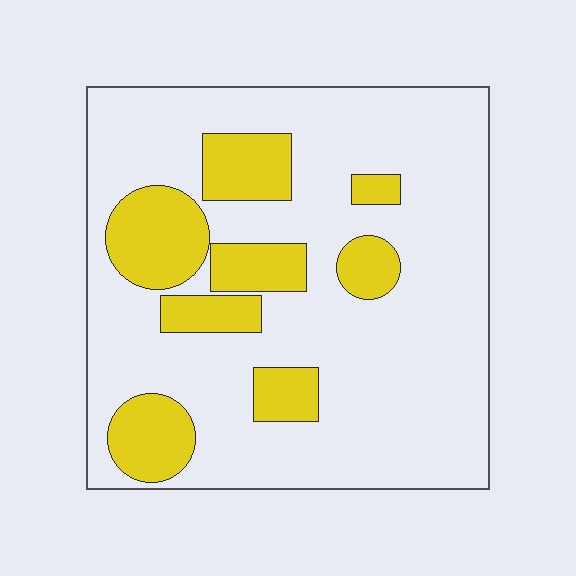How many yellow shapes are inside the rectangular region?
8.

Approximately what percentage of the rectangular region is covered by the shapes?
Approximately 25%.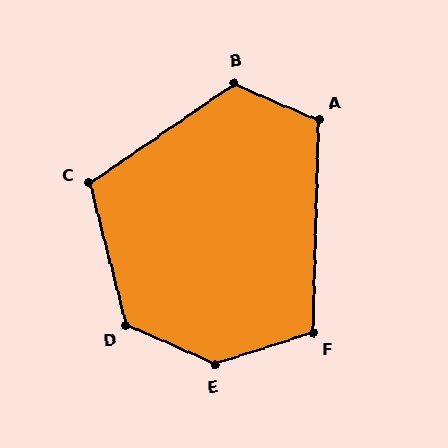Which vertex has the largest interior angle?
E, at approximately 138 degrees.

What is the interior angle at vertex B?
Approximately 122 degrees (obtuse).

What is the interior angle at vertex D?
Approximately 128 degrees (obtuse).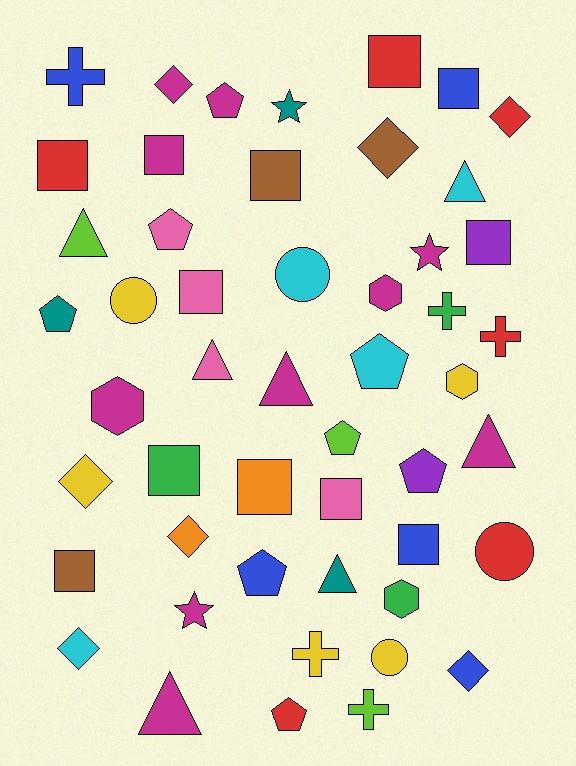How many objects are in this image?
There are 50 objects.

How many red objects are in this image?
There are 6 red objects.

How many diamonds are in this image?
There are 7 diamonds.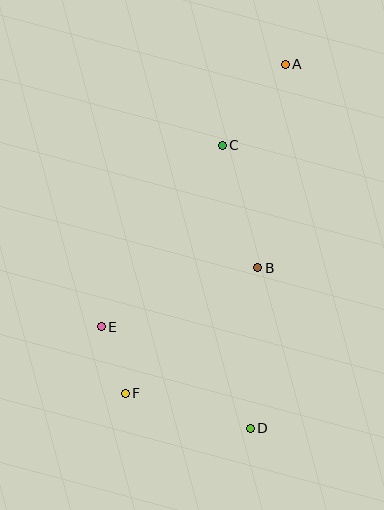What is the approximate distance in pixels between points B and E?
The distance between B and E is approximately 167 pixels.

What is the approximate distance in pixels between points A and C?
The distance between A and C is approximately 102 pixels.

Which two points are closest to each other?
Points E and F are closest to each other.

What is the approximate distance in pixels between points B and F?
The distance between B and F is approximately 183 pixels.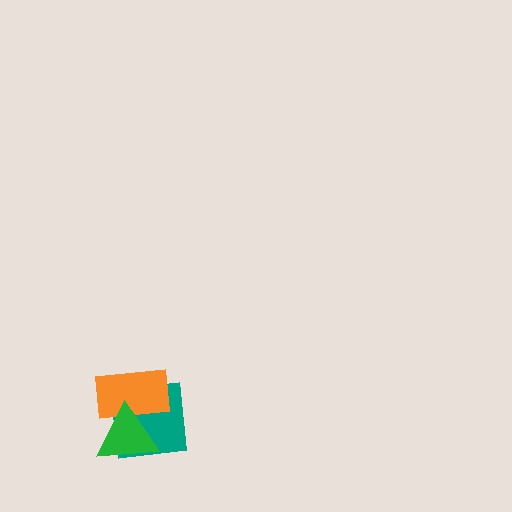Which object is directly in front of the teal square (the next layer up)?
The orange rectangle is directly in front of the teal square.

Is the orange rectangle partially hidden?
Yes, it is partially covered by another shape.